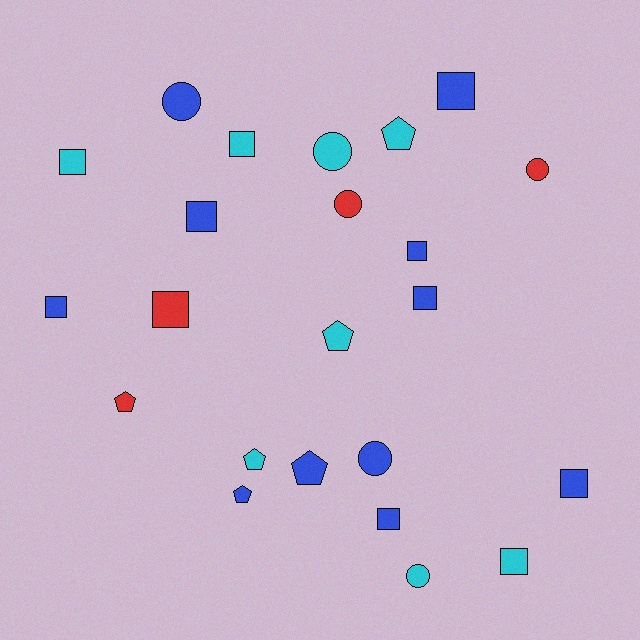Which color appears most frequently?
Blue, with 11 objects.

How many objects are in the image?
There are 23 objects.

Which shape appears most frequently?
Square, with 11 objects.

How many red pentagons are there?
There is 1 red pentagon.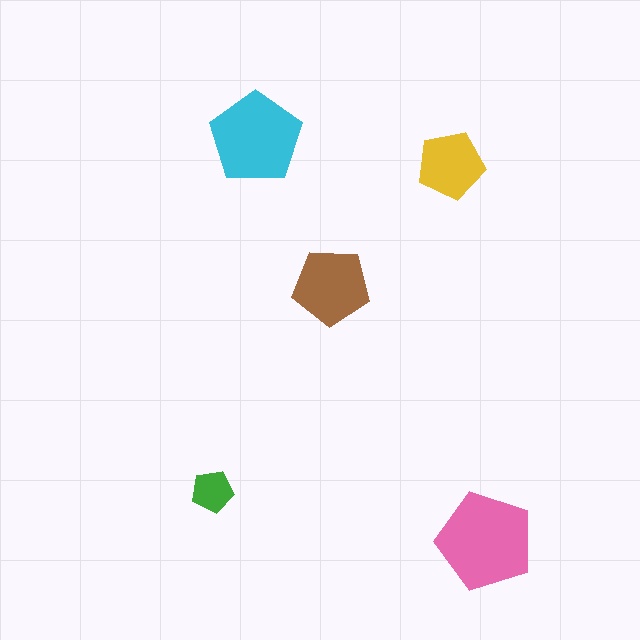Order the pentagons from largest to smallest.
the pink one, the cyan one, the brown one, the yellow one, the green one.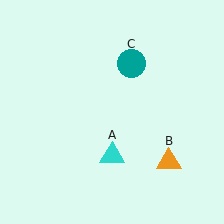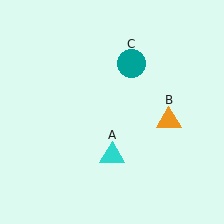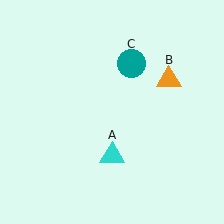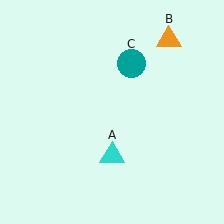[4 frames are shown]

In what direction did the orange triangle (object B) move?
The orange triangle (object B) moved up.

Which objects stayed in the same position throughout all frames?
Cyan triangle (object A) and teal circle (object C) remained stationary.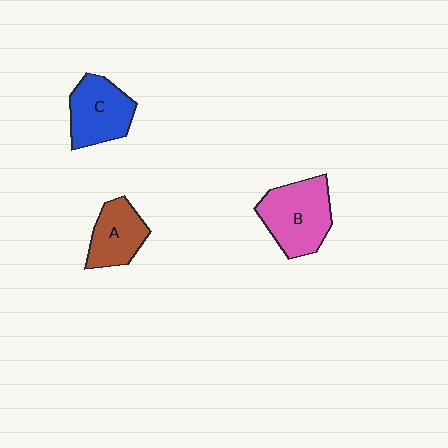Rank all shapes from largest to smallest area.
From largest to smallest: B (pink), C (blue), A (brown).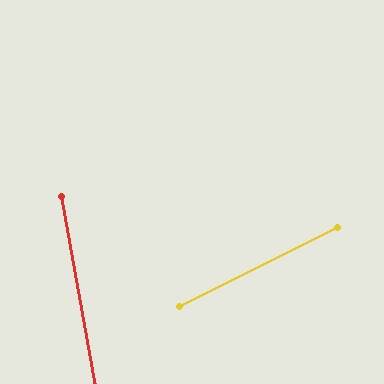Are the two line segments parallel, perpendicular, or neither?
Neither parallel nor perpendicular — they differ by about 73°.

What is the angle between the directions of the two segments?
Approximately 73 degrees.